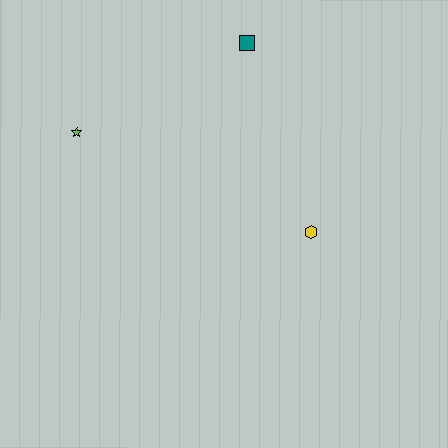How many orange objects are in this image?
There are no orange objects.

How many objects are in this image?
There are 3 objects.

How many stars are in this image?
There is 1 star.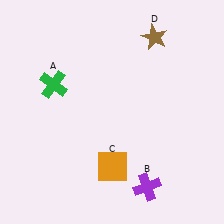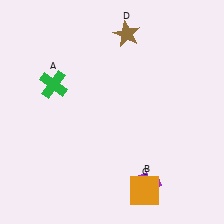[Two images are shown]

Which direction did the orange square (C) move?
The orange square (C) moved right.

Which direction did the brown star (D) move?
The brown star (D) moved left.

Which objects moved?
The objects that moved are: the orange square (C), the brown star (D).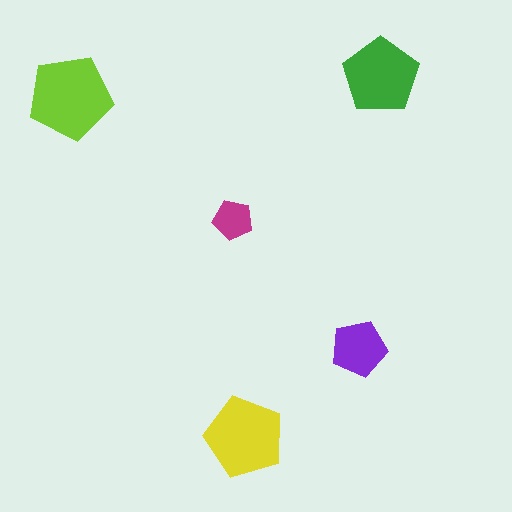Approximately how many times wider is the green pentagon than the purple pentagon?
About 1.5 times wider.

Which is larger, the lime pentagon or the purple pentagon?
The lime one.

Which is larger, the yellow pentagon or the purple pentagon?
The yellow one.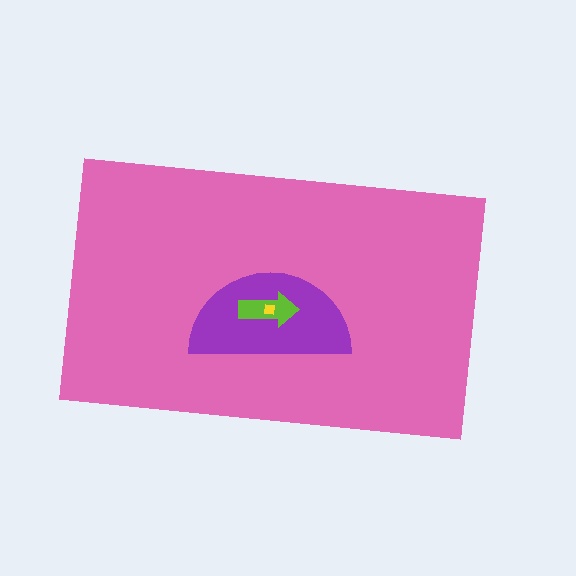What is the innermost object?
The yellow square.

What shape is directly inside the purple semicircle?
The lime arrow.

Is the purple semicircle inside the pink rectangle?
Yes.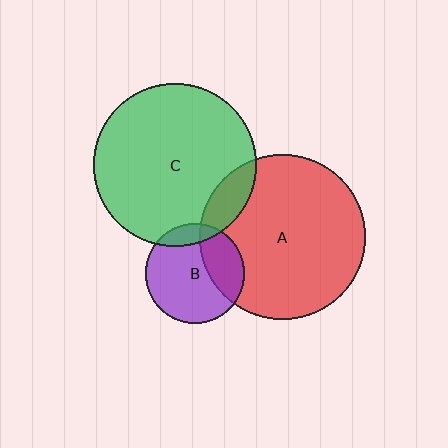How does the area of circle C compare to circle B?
Approximately 2.7 times.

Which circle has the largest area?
Circle A (red).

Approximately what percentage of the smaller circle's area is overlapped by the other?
Approximately 10%.